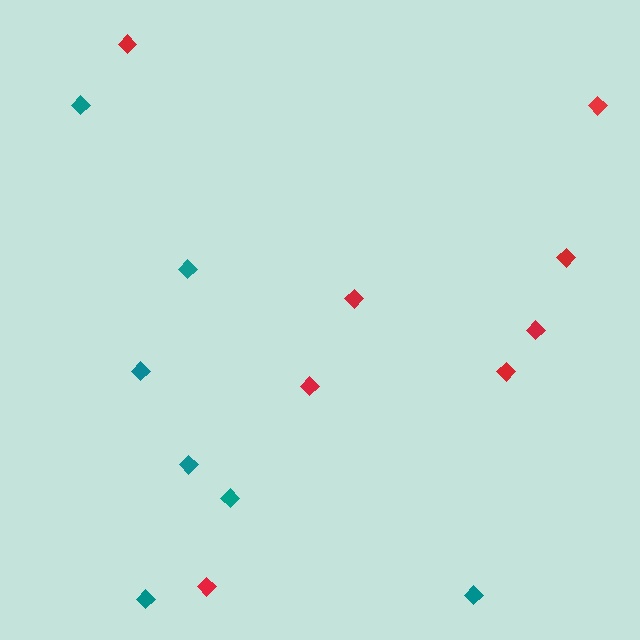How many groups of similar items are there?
There are 2 groups: one group of teal diamonds (7) and one group of red diamonds (8).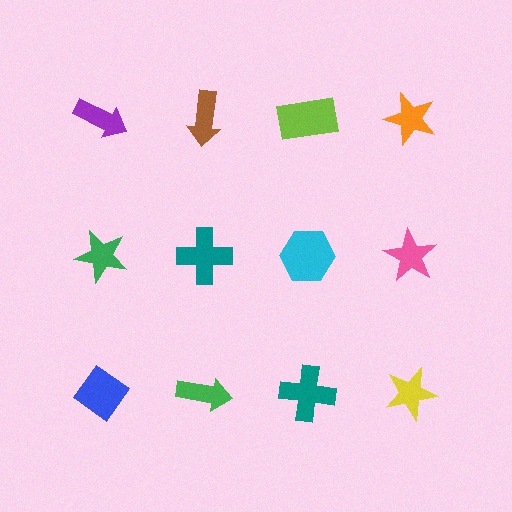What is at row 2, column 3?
A cyan hexagon.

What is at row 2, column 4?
A pink star.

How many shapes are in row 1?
4 shapes.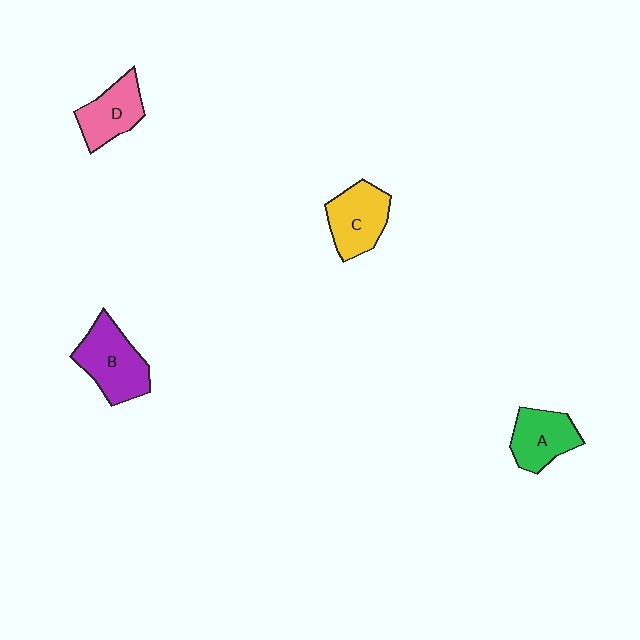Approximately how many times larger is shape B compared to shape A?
Approximately 1.3 times.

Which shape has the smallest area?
Shape D (pink).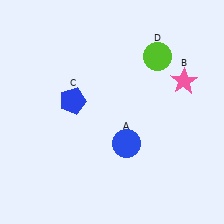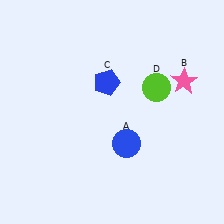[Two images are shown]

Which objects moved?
The objects that moved are: the blue pentagon (C), the lime circle (D).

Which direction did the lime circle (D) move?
The lime circle (D) moved down.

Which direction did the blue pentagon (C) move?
The blue pentagon (C) moved right.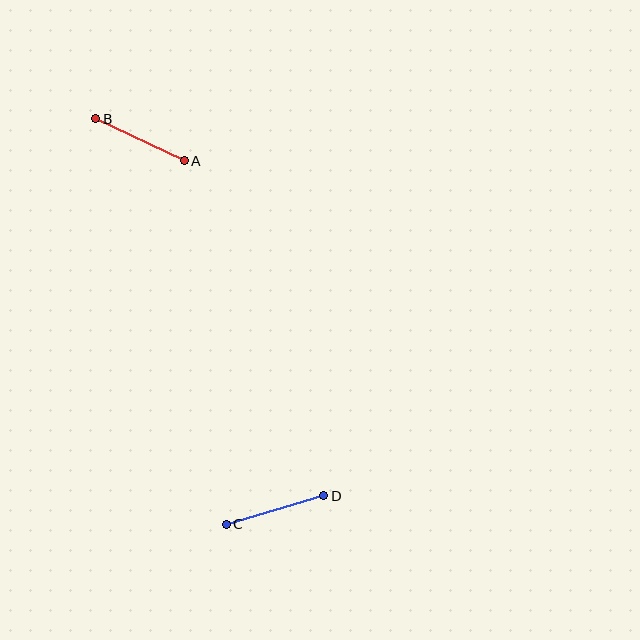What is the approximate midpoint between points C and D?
The midpoint is at approximately (275, 510) pixels.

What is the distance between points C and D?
The distance is approximately 101 pixels.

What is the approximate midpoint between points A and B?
The midpoint is at approximately (140, 140) pixels.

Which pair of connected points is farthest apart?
Points C and D are farthest apart.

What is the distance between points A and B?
The distance is approximately 98 pixels.